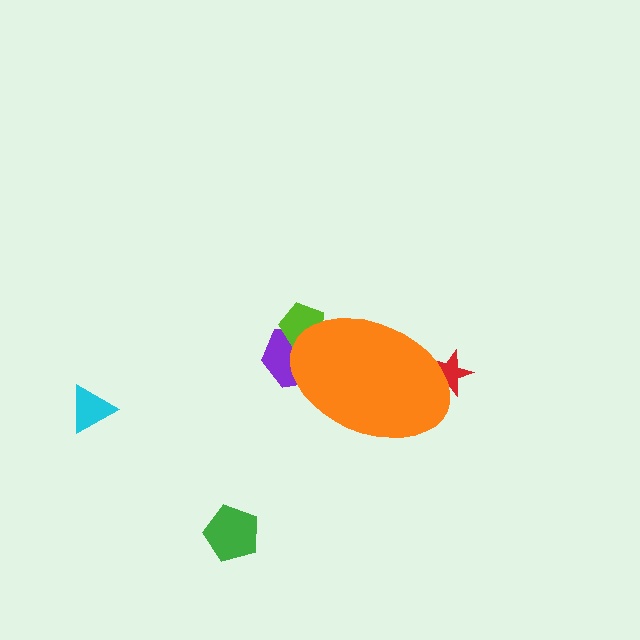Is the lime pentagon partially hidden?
Yes, the lime pentagon is partially hidden behind the orange ellipse.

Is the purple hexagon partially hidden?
Yes, the purple hexagon is partially hidden behind the orange ellipse.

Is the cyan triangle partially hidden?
No, the cyan triangle is fully visible.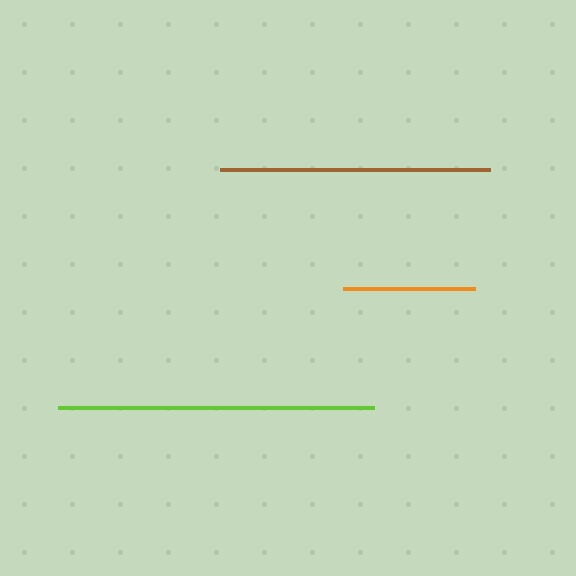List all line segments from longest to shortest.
From longest to shortest: lime, brown, orange.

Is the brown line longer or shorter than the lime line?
The lime line is longer than the brown line.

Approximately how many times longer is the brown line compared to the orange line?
The brown line is approximately 2.0 times the length of the orange line.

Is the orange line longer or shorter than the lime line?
The lime line is longer than the orange line.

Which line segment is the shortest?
The orange line is the shortest at approximately 133 pixels.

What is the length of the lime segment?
The lime segment is approximately 316 pixels long.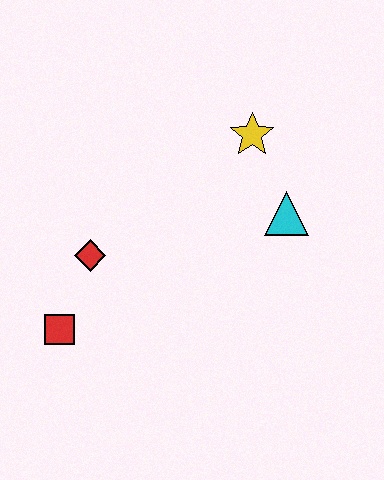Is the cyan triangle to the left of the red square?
No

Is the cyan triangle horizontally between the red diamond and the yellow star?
No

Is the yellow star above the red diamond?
Yes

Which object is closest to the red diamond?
The red square is closest to the red diamond.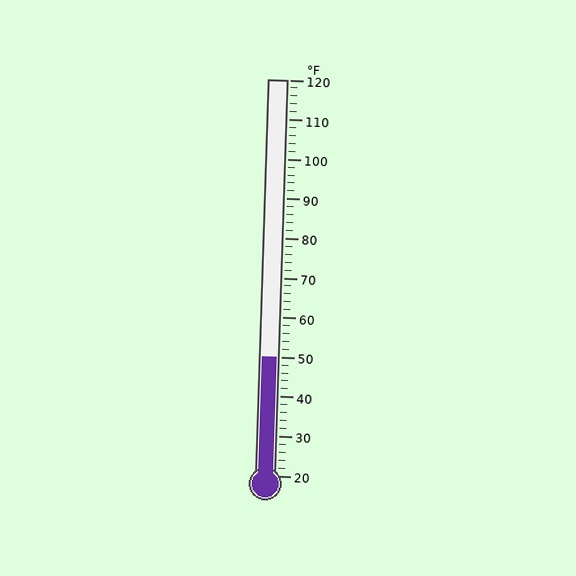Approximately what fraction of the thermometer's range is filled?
The thermometer is filled to approximately 30% of its range.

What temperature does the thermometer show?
The thermometer shows approximately 50°F.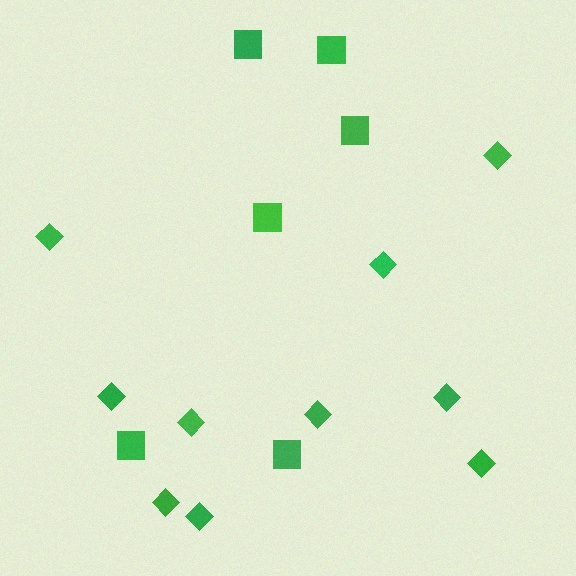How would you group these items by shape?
There are 2 groups: one group of diamonds (10) and one group of squares (6).